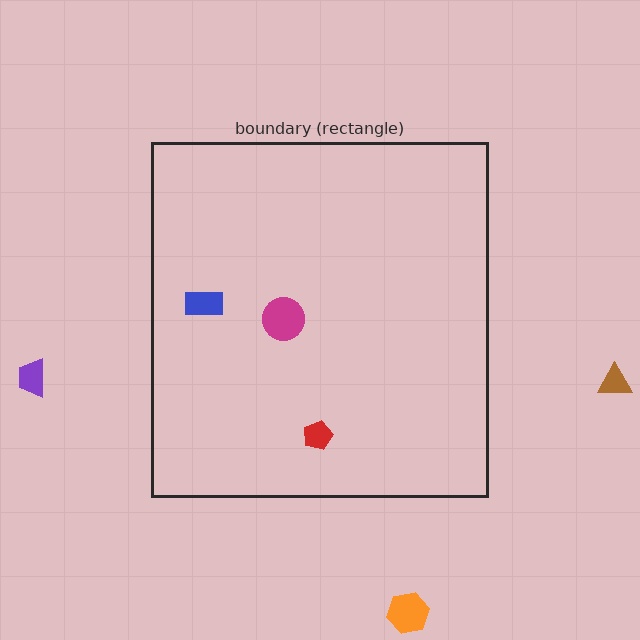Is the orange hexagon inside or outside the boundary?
Outside.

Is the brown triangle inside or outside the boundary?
Outside.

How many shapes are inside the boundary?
3 inside, 3 outside.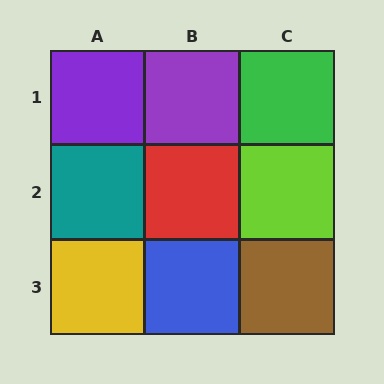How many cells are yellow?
1 cell is yellow.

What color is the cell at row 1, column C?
Green.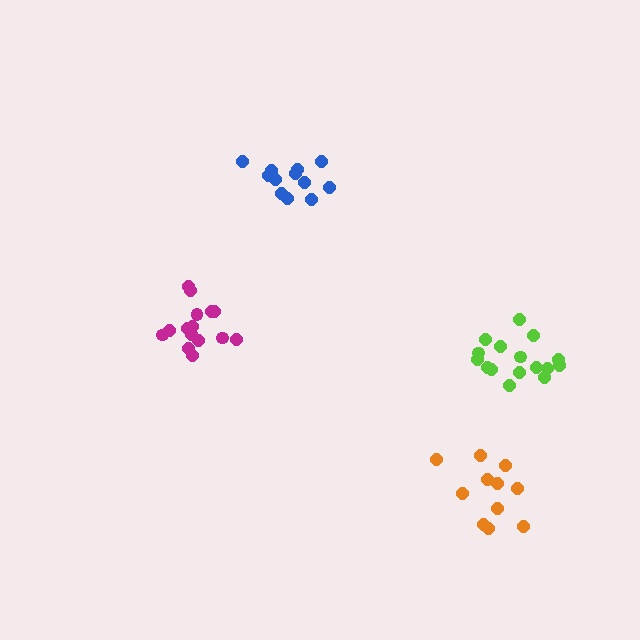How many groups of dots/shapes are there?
There are 4 groups.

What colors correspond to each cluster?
The clusters are colored: blue, orange, magenta, lime.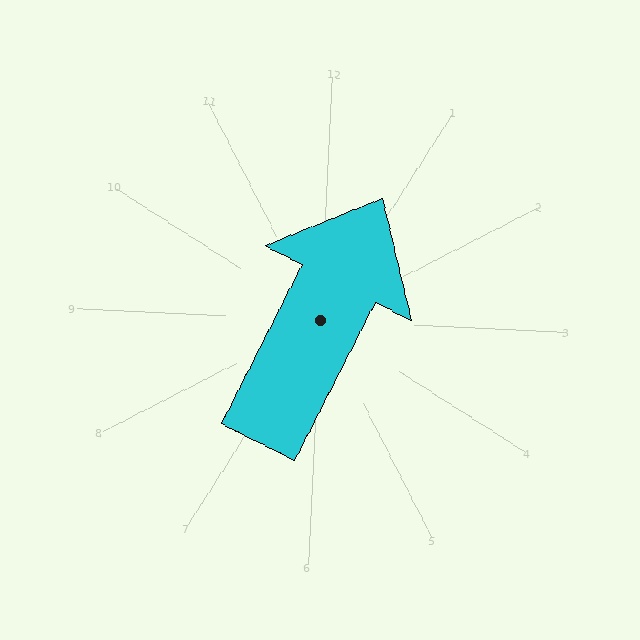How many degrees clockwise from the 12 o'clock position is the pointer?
Approximately 24 degrees.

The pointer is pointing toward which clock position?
Roughly 1 o'clock.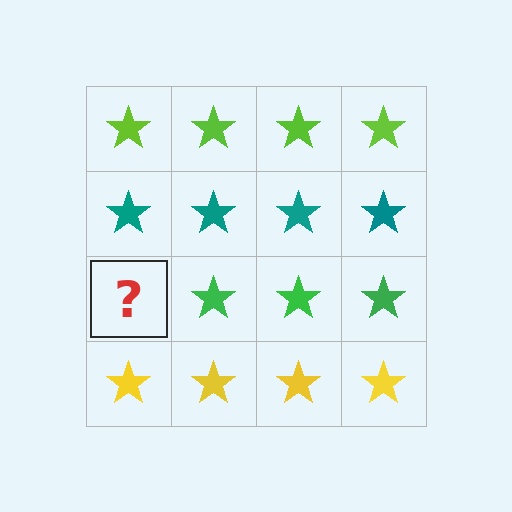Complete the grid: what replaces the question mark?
The question mark should be replaced with a green star.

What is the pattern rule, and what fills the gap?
The rule is that each row has a consistent color. The gap should be filled with a green star.